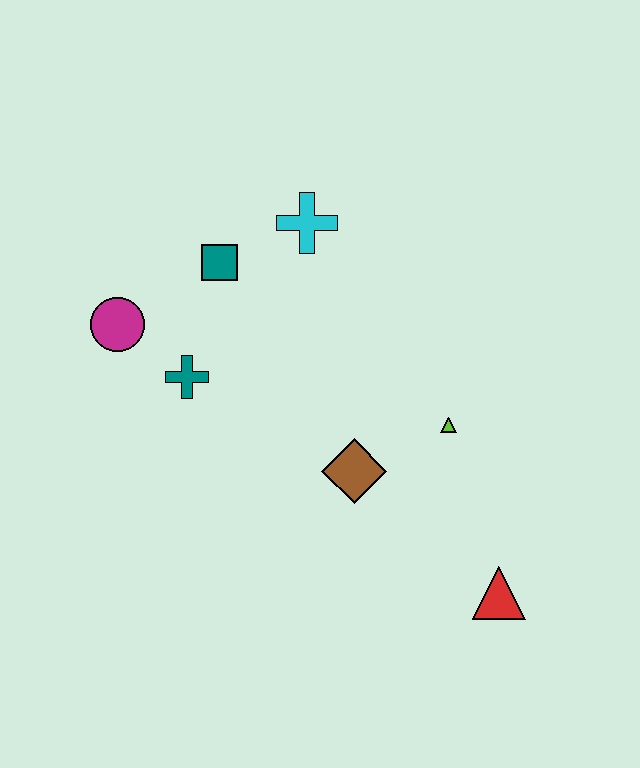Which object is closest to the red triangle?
The lime triangle is closest to the red triangle.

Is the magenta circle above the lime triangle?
Yes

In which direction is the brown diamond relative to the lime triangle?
The brown diamond is to the left of the lime triangle.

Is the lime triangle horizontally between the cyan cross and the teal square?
No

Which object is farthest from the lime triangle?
The magenta circle is farthest from the lime triangle.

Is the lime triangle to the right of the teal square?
Yes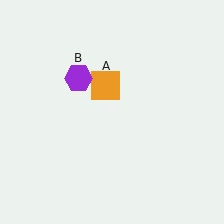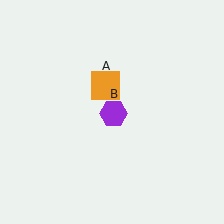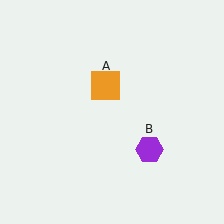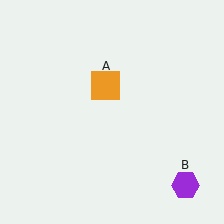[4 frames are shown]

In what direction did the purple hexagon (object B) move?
The purple hexagon (object B) moved down and to the right.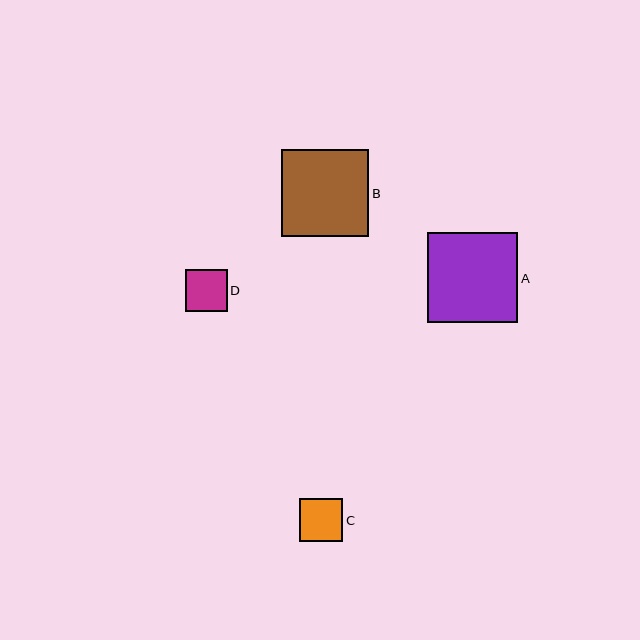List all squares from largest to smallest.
From largest to smallest: A, B, C, D.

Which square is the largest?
Square A is the largest with a size of approximately 90 pixels.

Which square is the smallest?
Square D is the smallest with a size of approximately 42 pixels.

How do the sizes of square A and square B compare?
Square A and square B are approximately the same size.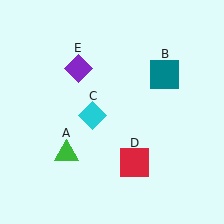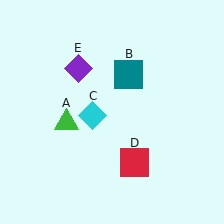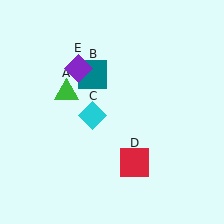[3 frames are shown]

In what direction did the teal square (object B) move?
The teal square (object B) moved left.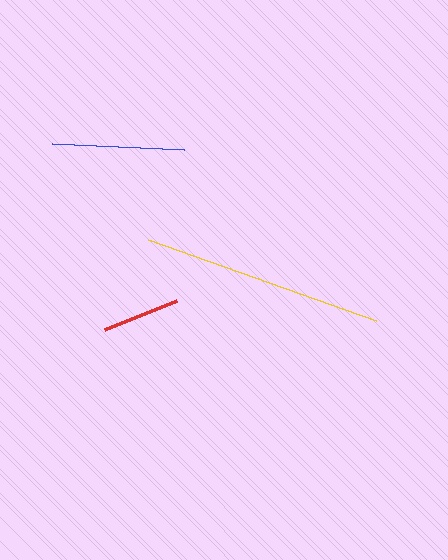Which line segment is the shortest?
The red line is the shortest at approximately 78 pixels.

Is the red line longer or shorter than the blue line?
The blue line is longer than the red line.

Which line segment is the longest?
The yellow line is the longest at approximately 241 pixels.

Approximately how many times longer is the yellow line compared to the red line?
The yellow line is approximately 3.1 times the length of the red line.